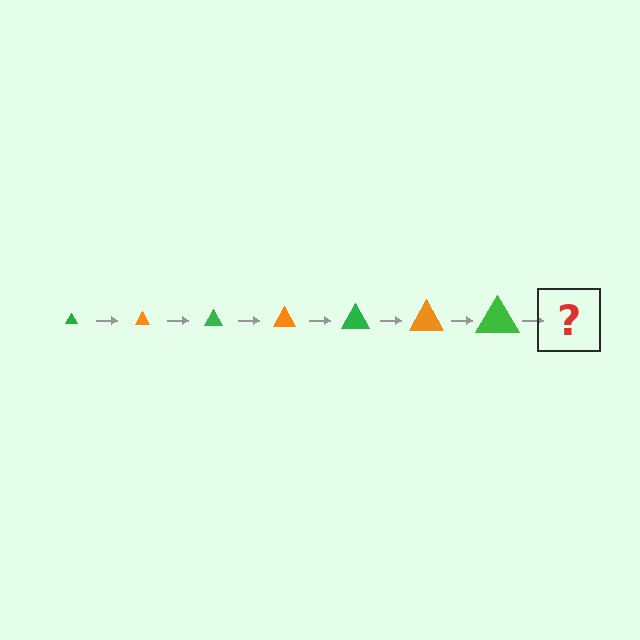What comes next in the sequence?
The next element should be an orange triangle, larger than the previous one.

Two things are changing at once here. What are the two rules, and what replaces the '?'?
The two rules are that the triangle grows larger each step and the color cycles through green and orange. The '?' should be an orange triangle, larger than the previous one.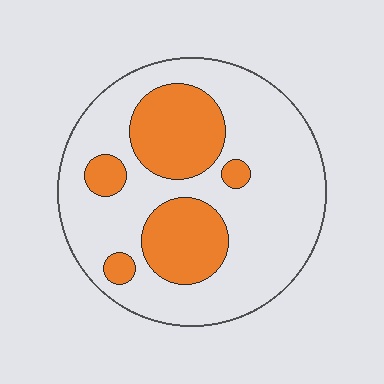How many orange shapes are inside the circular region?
5.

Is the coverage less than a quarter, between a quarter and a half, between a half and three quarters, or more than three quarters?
Between a quarter and a half.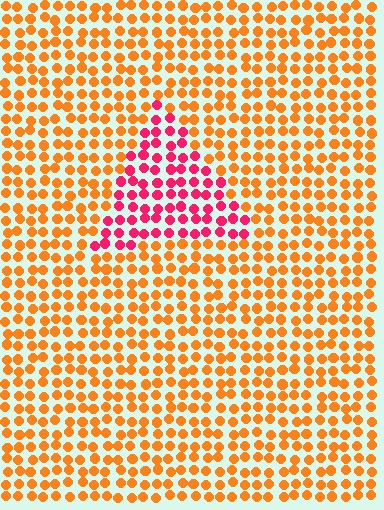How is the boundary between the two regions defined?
The boundary is defined purely by a slight shift in hue (about 49 degrees). Spacing, size, and orientation are identical on both sides.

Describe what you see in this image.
The image is filled with small orange elements in a uniform arrangement. A triangle-shaped region is visible where the elements are tinted to a slightly different hue, forming a subtle color boundary.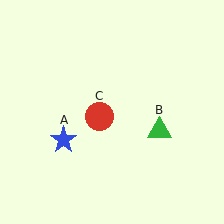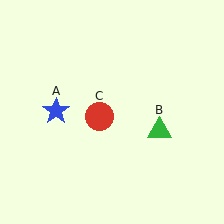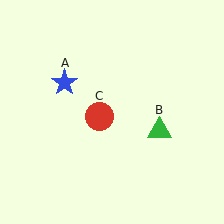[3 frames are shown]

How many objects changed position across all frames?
1 object changed position: blue star (object A).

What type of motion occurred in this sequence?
The blue star (object A) rotated clockwise around the center of the scene.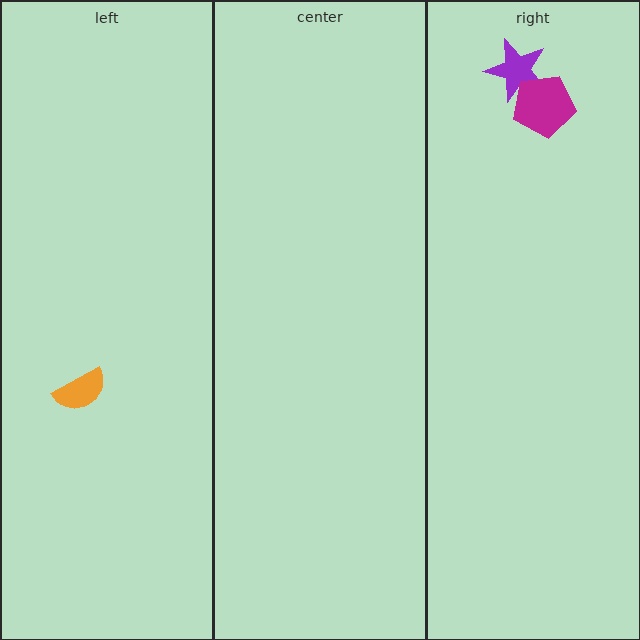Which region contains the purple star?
The right region.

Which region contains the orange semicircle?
The left region.